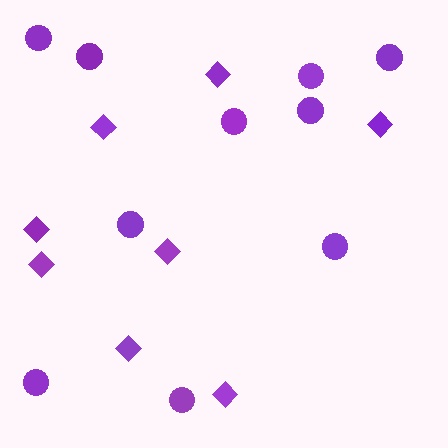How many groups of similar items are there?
There are 2 groups: one group of diamonds (8) and one group of circles (10).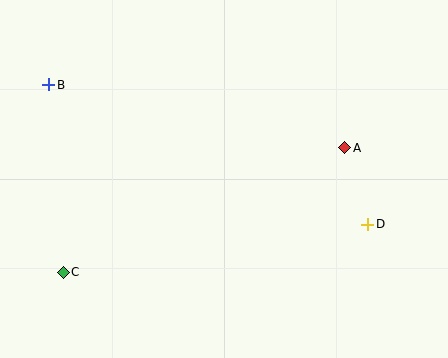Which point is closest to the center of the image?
Point A at (345, 148) is closest to the center.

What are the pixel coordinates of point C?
Point C is at (63, 272).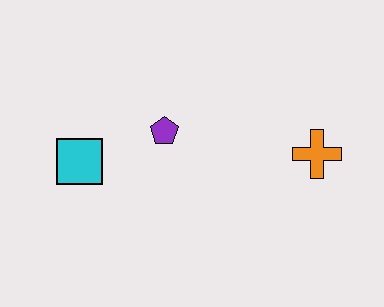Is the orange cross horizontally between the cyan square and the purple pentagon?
No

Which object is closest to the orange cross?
The purple pentagon is closest to the orange cross.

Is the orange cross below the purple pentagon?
Yes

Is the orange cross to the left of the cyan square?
No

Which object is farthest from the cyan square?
The orange cross is farthest from the cyan square.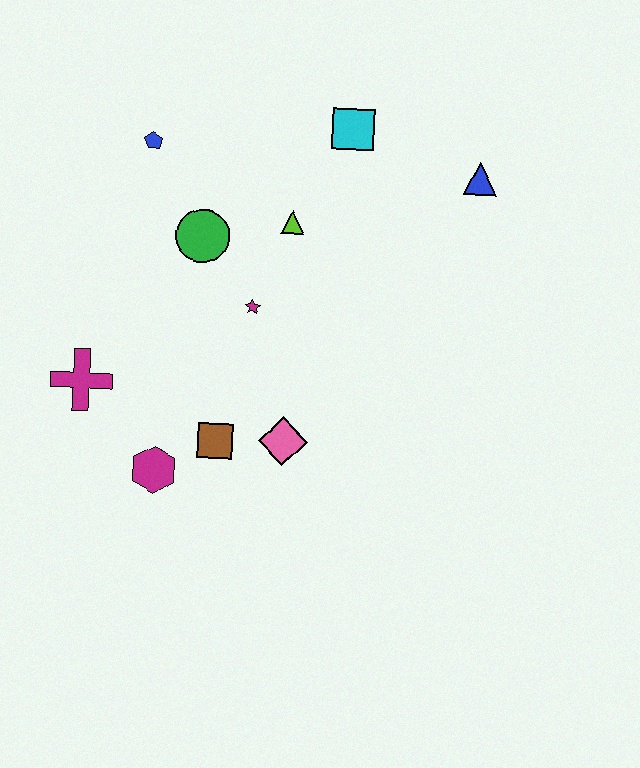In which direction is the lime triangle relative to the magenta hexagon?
The lime triangle is above the magenta hexagon.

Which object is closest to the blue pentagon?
The green circle is closest to the blue pentagon.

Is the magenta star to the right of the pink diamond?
No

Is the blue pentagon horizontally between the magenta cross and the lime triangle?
Yes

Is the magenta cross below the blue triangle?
Yes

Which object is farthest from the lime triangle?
The magenta hexagon is farthest from the lime triangle.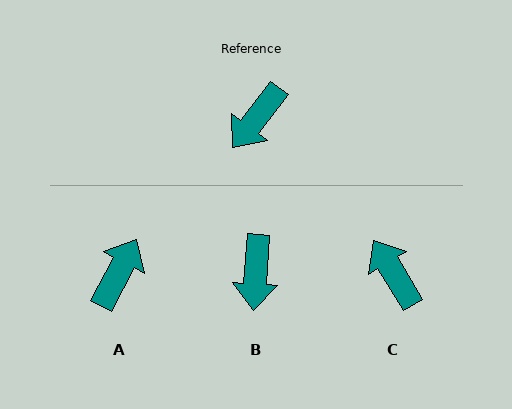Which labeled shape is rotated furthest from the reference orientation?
A, about 170 degrees away.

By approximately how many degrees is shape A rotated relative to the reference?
Approximately 170 degrees clockwise.